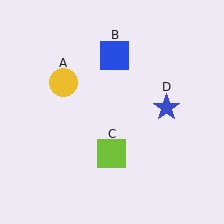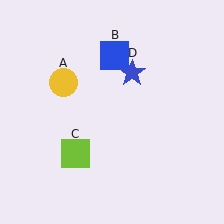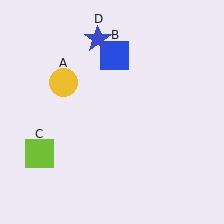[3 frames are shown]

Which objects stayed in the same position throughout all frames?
Yellow circle (object A) and blue square (object B) remained stationary.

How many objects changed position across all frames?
2 objects changed position: lime square (object C), blue star (object D).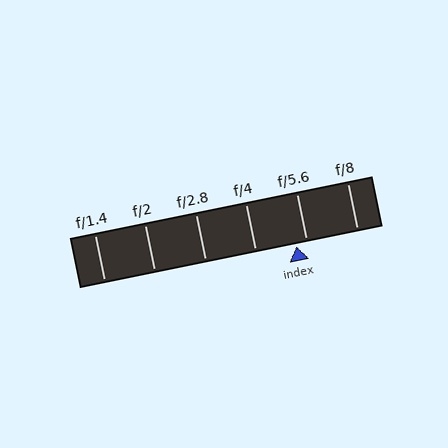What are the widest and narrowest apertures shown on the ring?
The widest aperture shown is f/1.4 and the narrowest is f/8.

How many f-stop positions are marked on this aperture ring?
There are 6 f-stop positions marked.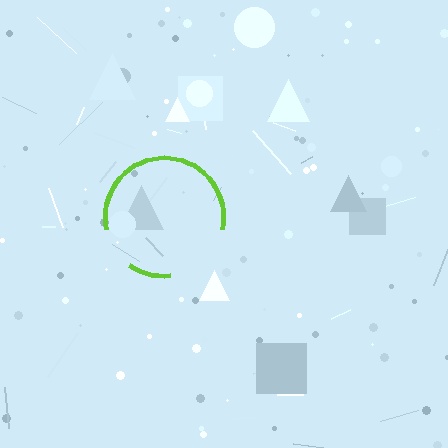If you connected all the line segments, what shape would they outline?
They would outline a circle.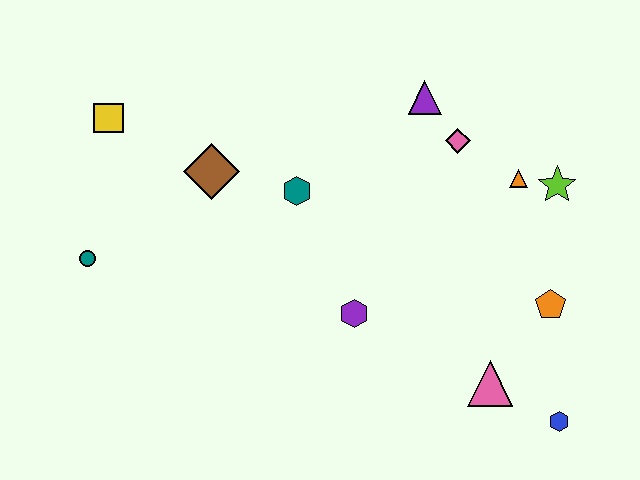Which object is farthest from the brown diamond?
The blue hexagon is farthest from the brown diamond.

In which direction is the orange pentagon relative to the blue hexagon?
The orange pentagon is above the blue hexagon.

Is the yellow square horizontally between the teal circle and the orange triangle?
Yes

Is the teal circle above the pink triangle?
Yes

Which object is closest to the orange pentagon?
The pink triangle is closest to the orange pentagon.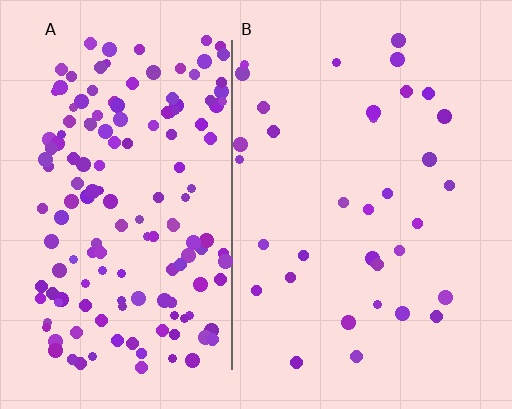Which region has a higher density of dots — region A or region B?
A (the left).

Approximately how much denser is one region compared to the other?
Approximately 4.7× — region A over region B.